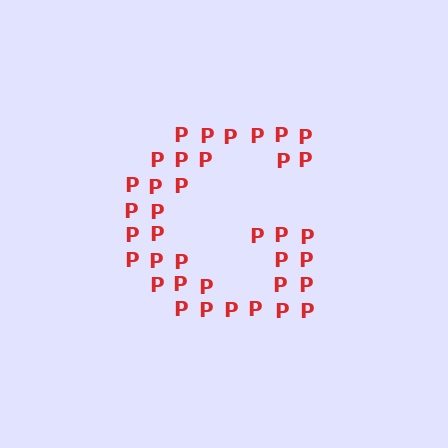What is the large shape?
The large shape is the letter G.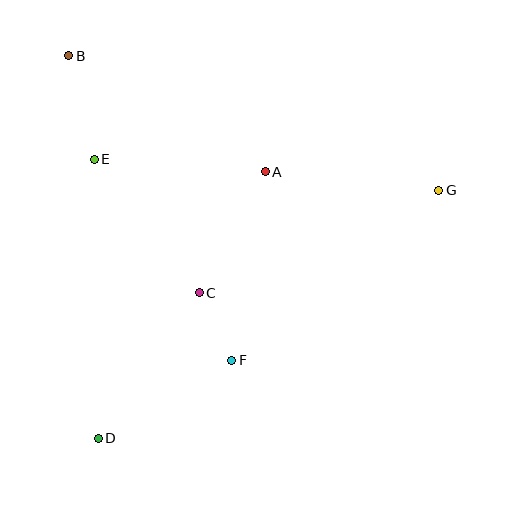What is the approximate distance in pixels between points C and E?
The distance between C and E is approximately 170 pixels.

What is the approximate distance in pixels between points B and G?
The distance between B and G is approximately 394 pixels.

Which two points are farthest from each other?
Points D and G are farthest from each other.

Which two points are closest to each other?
Points C and F are closest to each other.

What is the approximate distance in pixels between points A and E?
The distance between A and E is approximately 171 pixels.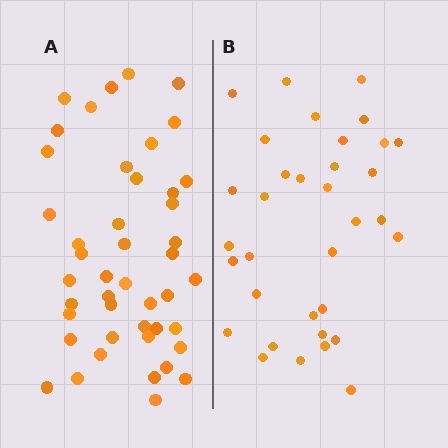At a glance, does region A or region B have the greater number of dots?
Region A (the left region) has more dots.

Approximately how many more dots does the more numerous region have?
Region A has roughly 12 or so more dots than region B.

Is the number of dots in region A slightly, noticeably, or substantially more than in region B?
Region A has noticeably more, but not dramatically so. The ratio is roughly 1.3 to 1.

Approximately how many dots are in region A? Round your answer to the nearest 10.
About 40 dots. (The exact count is 45, which rounds to 40.)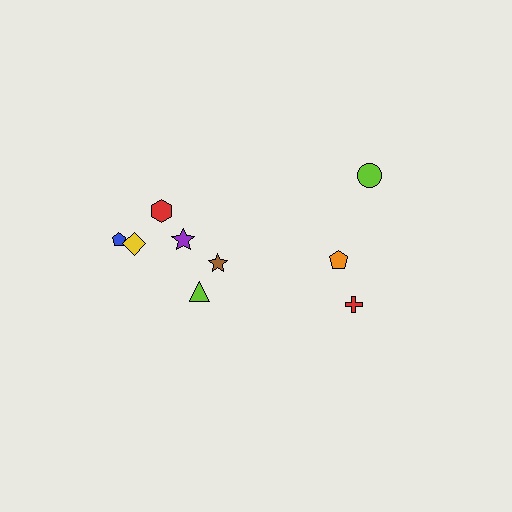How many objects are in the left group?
There are 6 objects.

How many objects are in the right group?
There are 3 objects.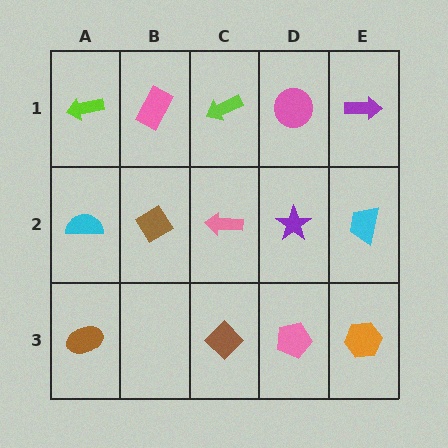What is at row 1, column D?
A pink circle.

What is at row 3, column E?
An orange hexagon.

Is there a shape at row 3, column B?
No, that cell is empty.